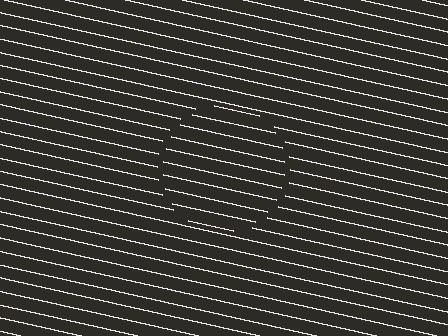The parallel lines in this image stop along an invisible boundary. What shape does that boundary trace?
An illusory circle. The interior of the shape contains the same grating, shifted by half a period — the contour is defined by the phase discontinuity where line-ends from the inner and outer gratings abut.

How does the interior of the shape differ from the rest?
The interior of the shape contains the same grating, shifted by half a period — the contour is defined by the phase discontinuity where line-ends from the inner and outer gratings abut.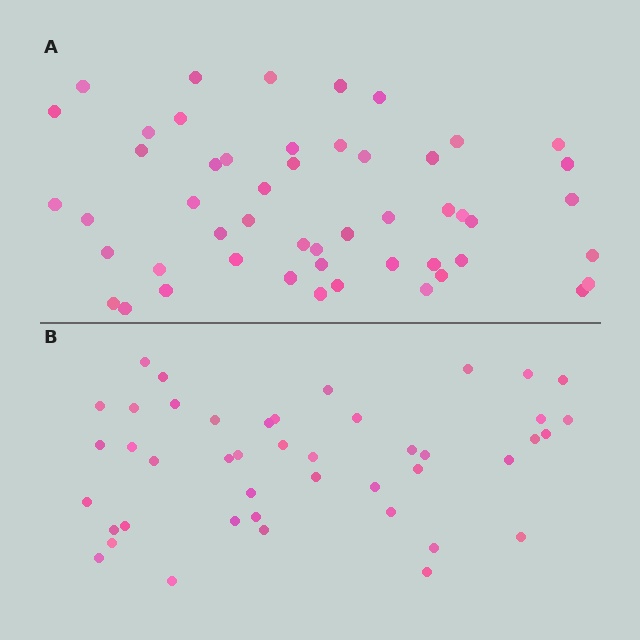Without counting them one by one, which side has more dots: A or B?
Region A (the top region) has more dots.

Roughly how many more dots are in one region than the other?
Region A has roughly 8 or so more dots than region B.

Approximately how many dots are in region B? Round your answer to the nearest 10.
About 40 dots. (The exact count is 44, which rounds to 40.)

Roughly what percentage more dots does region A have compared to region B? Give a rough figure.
About 15% more.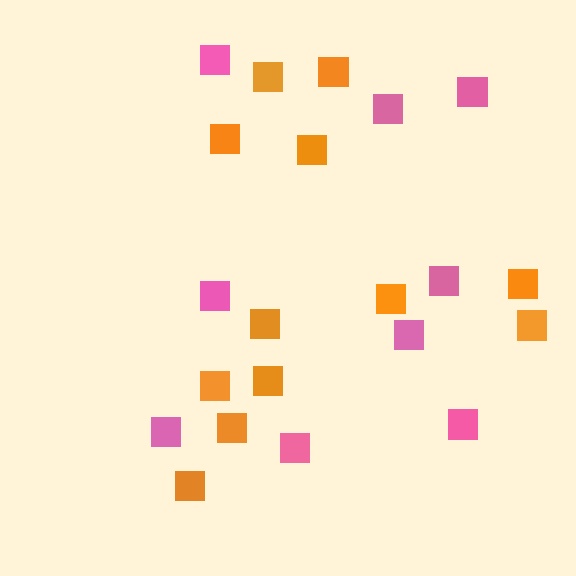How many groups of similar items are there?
There are 2 groups: one group of pink squares (9) and one group of orange squares (12).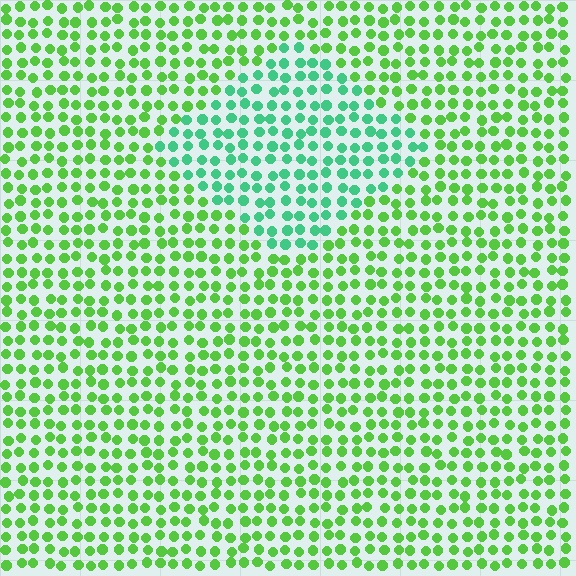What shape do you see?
I see a diamond.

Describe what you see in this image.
The image is filled with small lime elements in a uniform arrangement. A diamond-shaped region is visible where the elements are tinted to a slightly different hue, forming a subtle color boundary.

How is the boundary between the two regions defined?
The boundary is defined purely by a slight shift in hue (about 40 degrees). Spacing, size, and orientation are identical on both sides.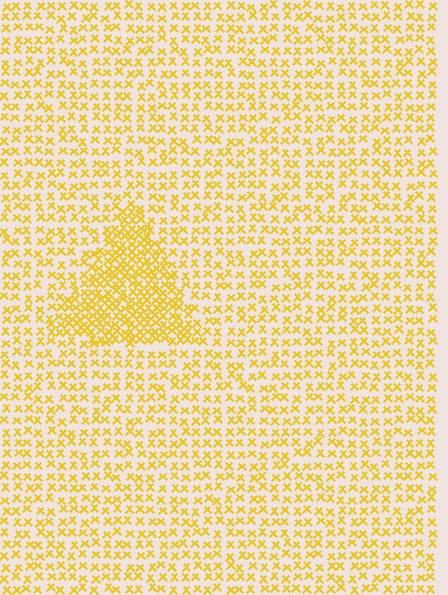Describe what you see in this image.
The image contains small yellow elements arranged at two different densities. A triangle-shaped region is visible where the elements are more densely packed than the surrounding area.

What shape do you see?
I see a triangle.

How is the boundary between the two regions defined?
The boundary is defined by a change in element density (approximately 2.0x ratio). All elements are the same color, size, and shape.